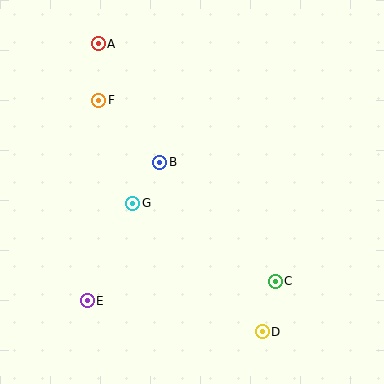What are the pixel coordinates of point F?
Point F is at (99, 100).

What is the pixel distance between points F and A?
The distance between F and A is 57 pixels.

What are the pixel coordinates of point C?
Point C is at (275, 281).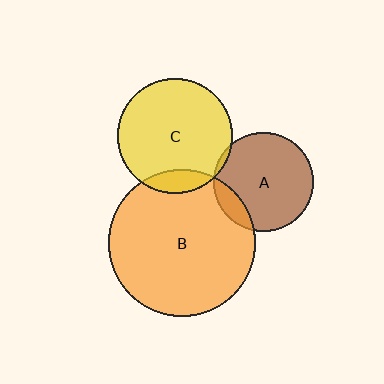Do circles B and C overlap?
Yes.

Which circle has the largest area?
Circle B (orange).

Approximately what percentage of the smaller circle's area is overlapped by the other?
Approximately 10%.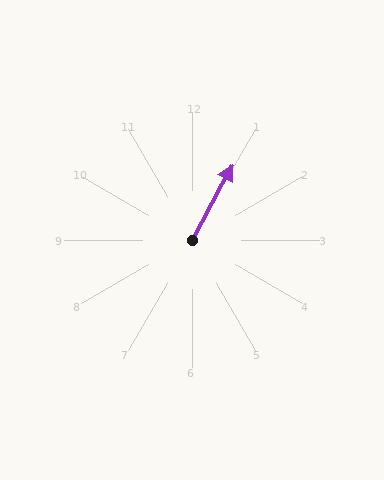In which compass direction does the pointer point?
Northeast.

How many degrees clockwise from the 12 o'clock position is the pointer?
Approximately 28 degrees.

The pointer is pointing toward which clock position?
Roughly 1 o'clock.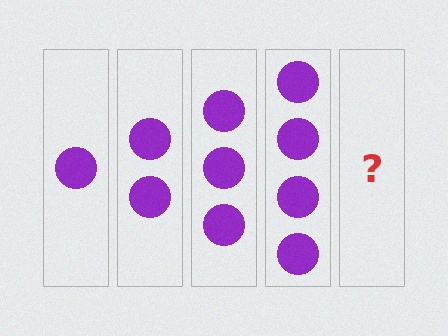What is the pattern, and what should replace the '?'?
The pattern is that each step adds one more circle. The '?' should be 5 circles.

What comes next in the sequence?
The next element should be 5 circles.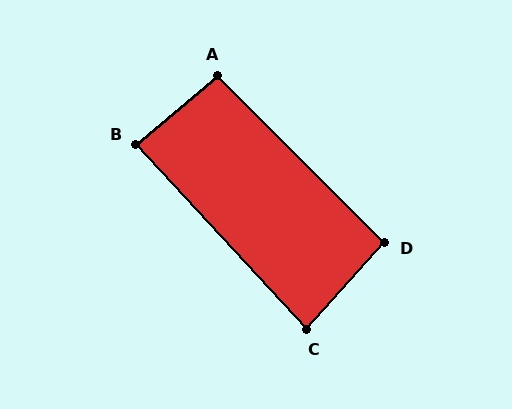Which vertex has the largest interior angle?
A, at approximately 95 degrees.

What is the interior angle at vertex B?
Approximately 87 degrees (approximately right).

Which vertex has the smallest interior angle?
C, at approximately 85 degrees.